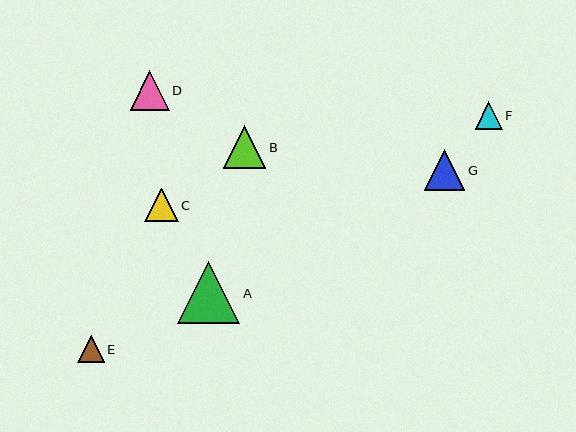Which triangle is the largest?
Triangle A is the largest with a size of approximately 62 pixels.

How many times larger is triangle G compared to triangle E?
Triangle G is approximately 1.5 times the size of triangle E.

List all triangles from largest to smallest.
From largest to smallest: A, B, G, D, C, F, E.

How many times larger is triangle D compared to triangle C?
Triangle D is approximately 1.2 times the size of triangle C.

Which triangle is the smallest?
Triangle E is the smallest with a size of approximately 26 pixels.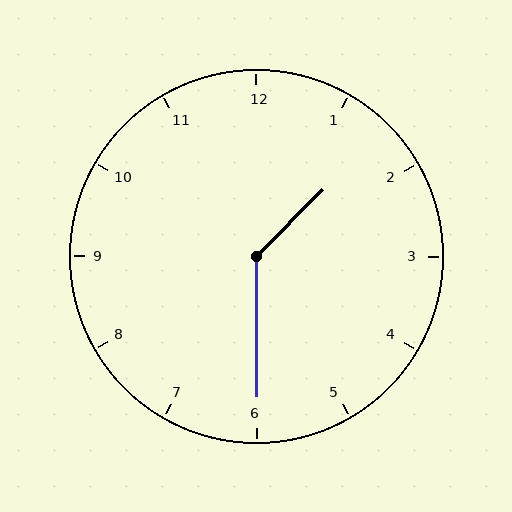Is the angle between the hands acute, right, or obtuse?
It is obtuse.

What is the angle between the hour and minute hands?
Approximately 135 degrees.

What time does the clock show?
1:30.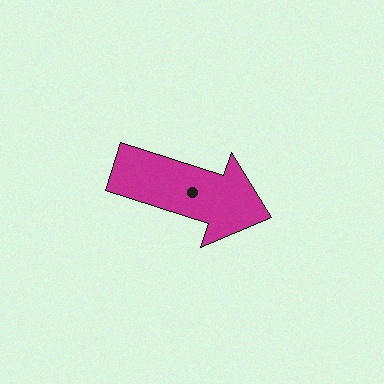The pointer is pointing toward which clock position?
Roughly 4 o'clock.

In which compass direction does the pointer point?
East.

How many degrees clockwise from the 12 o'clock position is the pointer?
Approximately 108 degrees.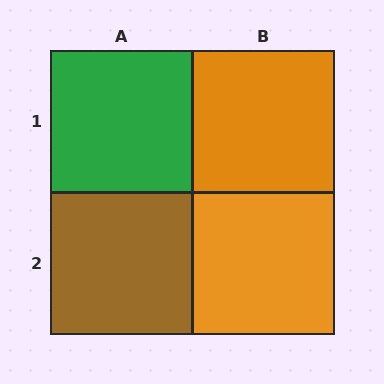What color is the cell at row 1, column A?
Green.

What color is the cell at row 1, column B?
Orange.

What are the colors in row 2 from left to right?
Brown, orange.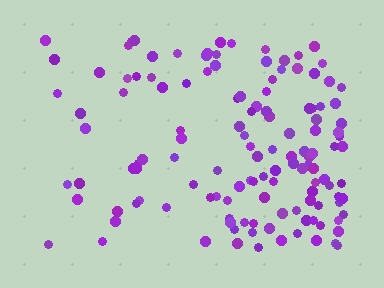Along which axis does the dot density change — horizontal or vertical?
Horizontal.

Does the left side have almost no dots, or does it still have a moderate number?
Still a moderate number, just noticeably fewer than the right.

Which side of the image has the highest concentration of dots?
The right.